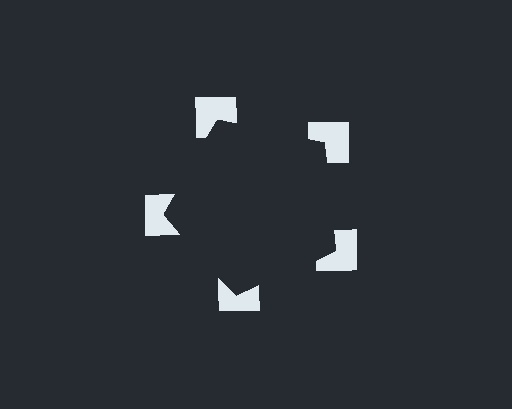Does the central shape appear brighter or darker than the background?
It typically appears slightly darker than the background, even though no actual brightness change is drawn.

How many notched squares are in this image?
There are 5 — one at each vertex of the illusory pentagon.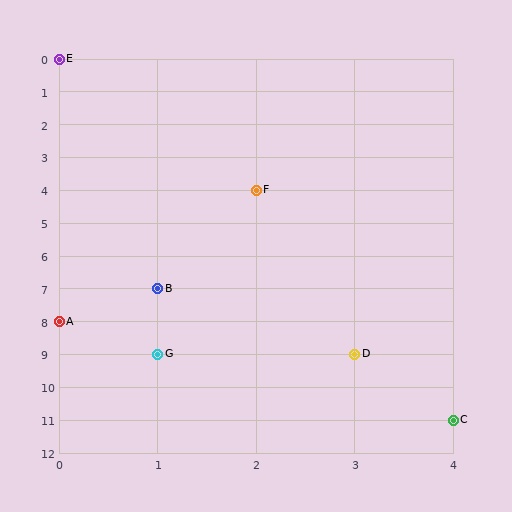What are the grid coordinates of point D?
Point D is at grid coordinates (3, 9).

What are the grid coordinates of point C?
Point C is at grid coordinates (4, 11).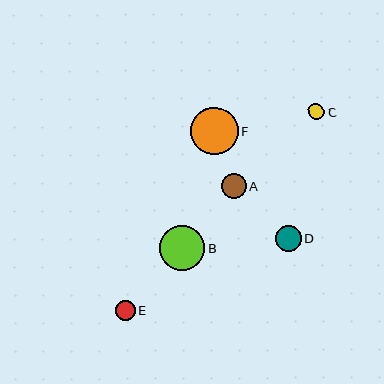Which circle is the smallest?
Circle C is the smallest with a size of approximately 16 pixels.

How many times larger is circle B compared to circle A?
Circle B is approximately 1.8 times the size of circle A.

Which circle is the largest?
Circle F is the largest with a size of approximately 47 pixels.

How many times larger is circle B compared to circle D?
Circle B is approximately 1.7 times the size of circle D.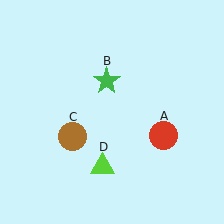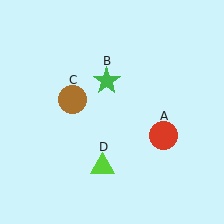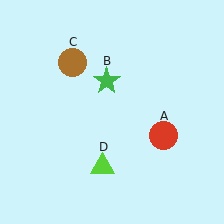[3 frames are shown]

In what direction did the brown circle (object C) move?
The brown circle (object C) moved up.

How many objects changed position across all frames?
1 object changed position: brown circle (object C).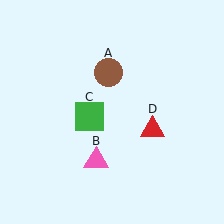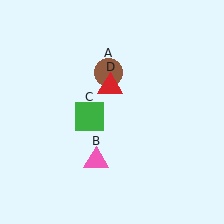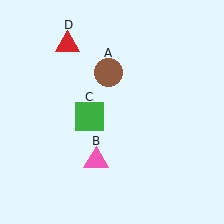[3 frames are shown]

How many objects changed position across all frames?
1 object changed position: red triangle (object D).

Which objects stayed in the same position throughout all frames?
Brown circle (object A) and pink triangle (object B) and green square (object C) remained stationary.